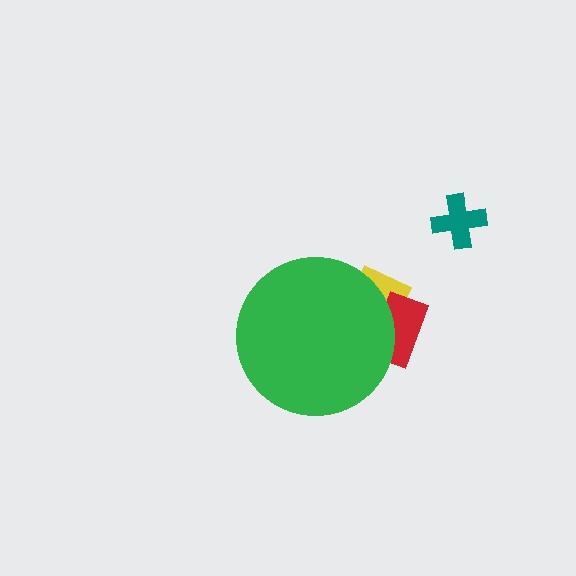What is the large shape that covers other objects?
A green circle.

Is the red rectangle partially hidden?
Yes, the red rectangle is partially hidden behind the green circle.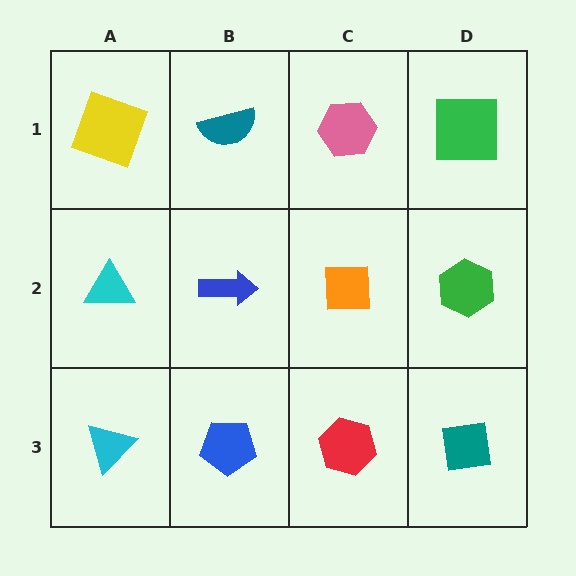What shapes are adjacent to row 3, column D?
A green hexagon (row 2, column D), a red hexagon (row 3, column C).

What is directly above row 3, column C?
An orange square.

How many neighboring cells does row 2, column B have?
4.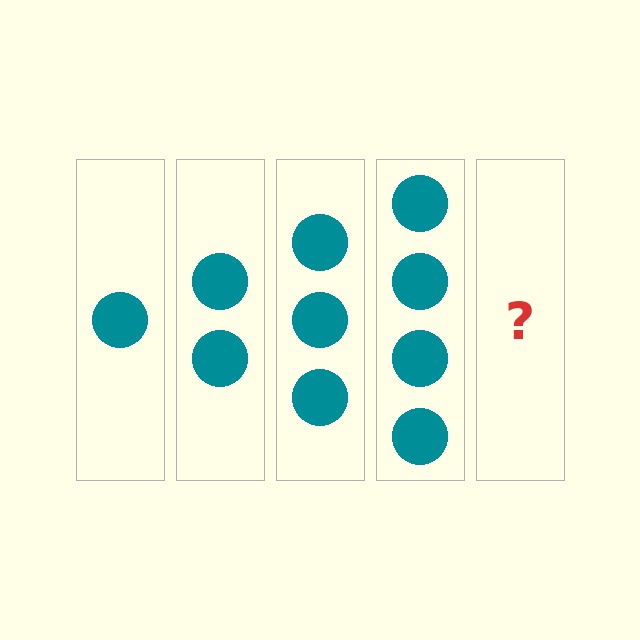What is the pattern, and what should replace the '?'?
The pattern is that each step adds one more circle. The '?' should be 5 circles.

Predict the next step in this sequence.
The next step is 5 circles.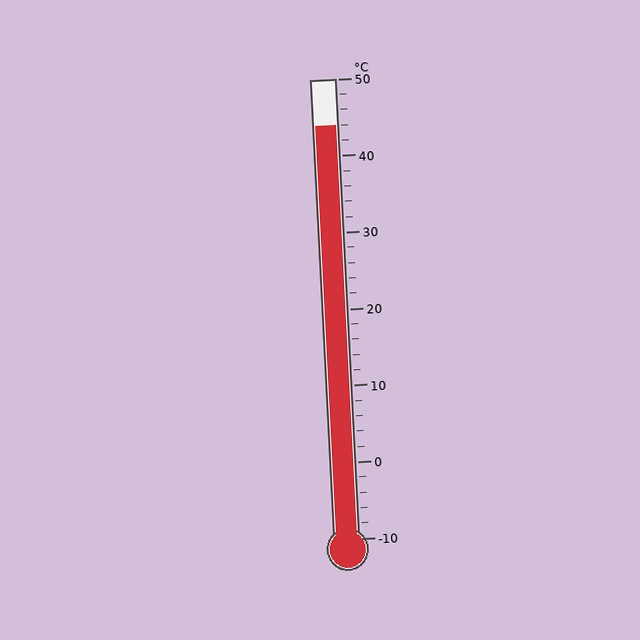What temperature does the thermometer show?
The thermometer shows approximately 44°C.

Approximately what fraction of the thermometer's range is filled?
The thermometer is filled to approximately 90% of its range.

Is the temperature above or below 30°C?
The temperature is above 30°C.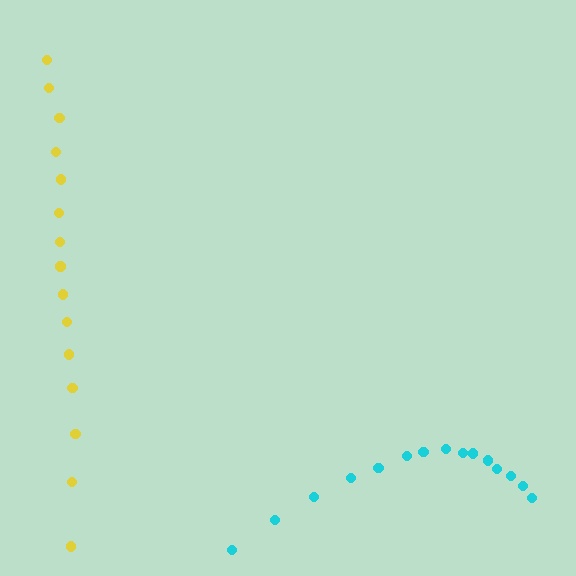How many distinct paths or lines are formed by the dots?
There are 2 distinct paths.